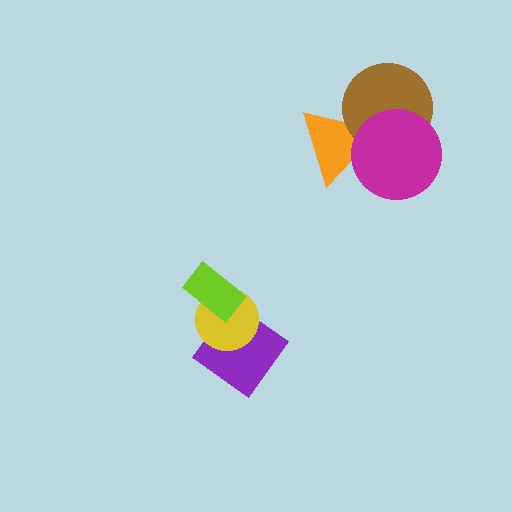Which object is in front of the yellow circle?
The lime rectangle is in front of the yellow circle.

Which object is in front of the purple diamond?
The yellow circle is in front of the purple diamond.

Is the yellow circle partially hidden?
Yes, it is partially covered by another shape.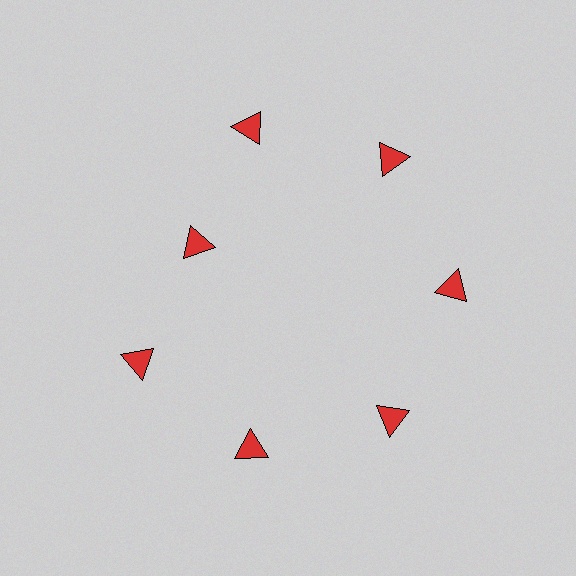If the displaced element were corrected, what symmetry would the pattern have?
It would have 7-fold rotational symmetry — the pattern would map onto itself every 51 degrees.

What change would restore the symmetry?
The symmetry would be restored by moving it outward, back onto the ring so that all 7 triangles sit at equal angles and equal distance from the center.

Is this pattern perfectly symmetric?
No. The 7 red triangles are arranged in a ring, but one element near the 10 o'clock position is pulled inward toward the center, breaking the 7-fold rotational symmetry.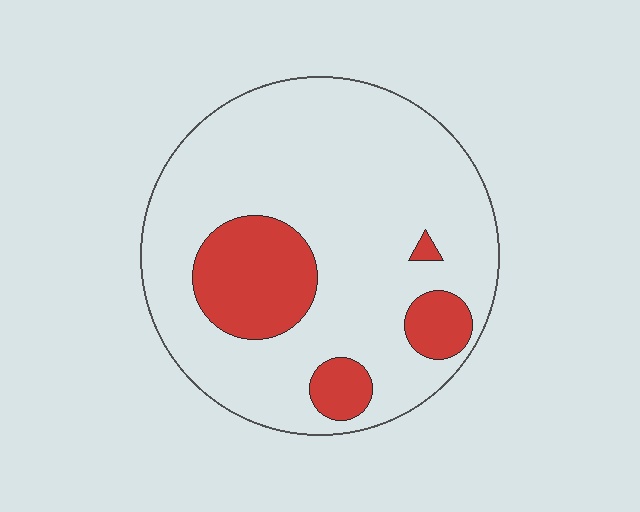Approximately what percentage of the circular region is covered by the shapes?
Approximately 20%.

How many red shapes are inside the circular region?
4.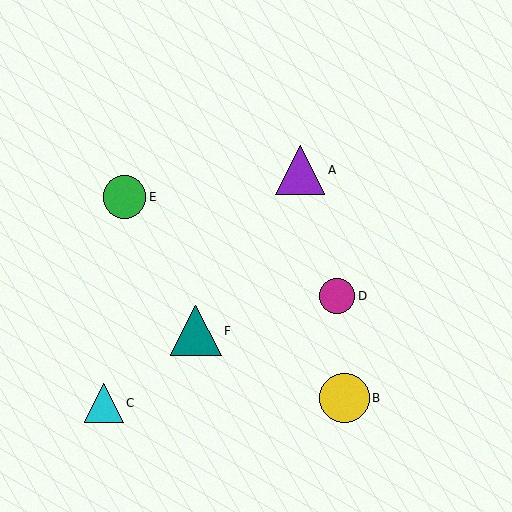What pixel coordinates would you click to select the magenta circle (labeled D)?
Click at (337, 296) to select the magenta circle D.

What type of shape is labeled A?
Shape A is a purple triangle.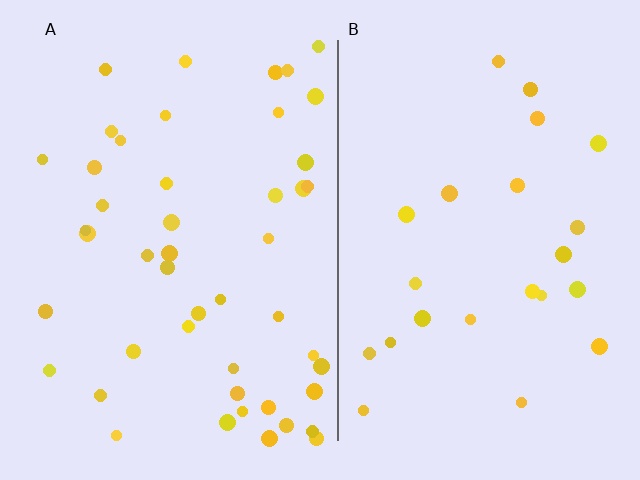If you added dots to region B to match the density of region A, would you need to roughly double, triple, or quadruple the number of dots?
Approximately double.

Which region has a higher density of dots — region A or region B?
A (the left).